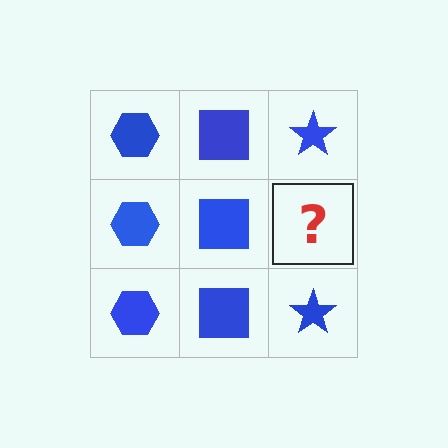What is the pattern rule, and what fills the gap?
The rule is that each column has a consistent shape. The gap should be filled with a blue star.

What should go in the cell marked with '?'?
The missing cell should contain a blue star.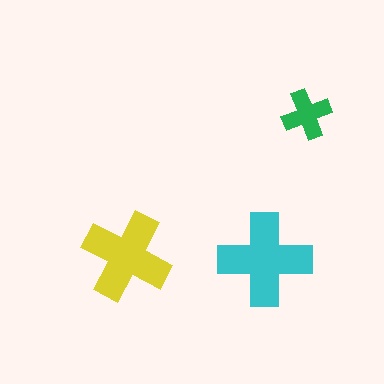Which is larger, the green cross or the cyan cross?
The cyan one.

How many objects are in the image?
There are 3 objects in the image.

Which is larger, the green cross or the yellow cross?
The yellow one.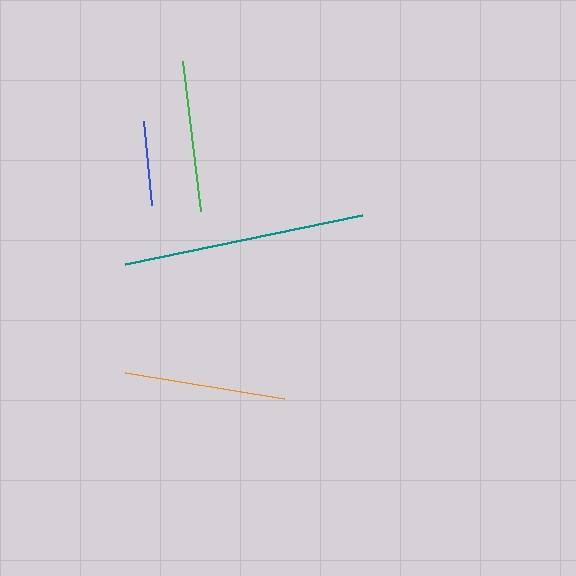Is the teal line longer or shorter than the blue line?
The teal line is longer than the blue line.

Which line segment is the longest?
The teal line is the longest at approximately 242 pixels.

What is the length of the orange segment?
The orange segment is approximately 161 pixels long.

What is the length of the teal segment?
The teal segment is approximately 242 pixels long.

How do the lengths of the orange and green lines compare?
The orange and green lines are approximately the same length.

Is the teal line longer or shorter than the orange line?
The teal line is longer than the orange line.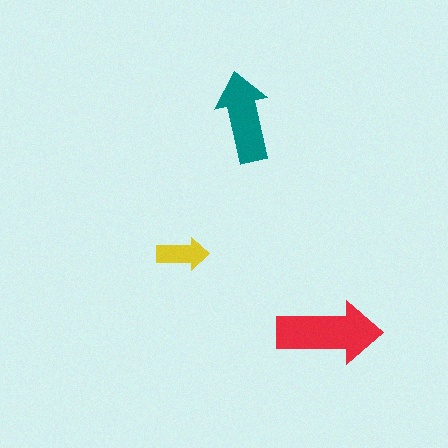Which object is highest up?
The teal arrow is topmost.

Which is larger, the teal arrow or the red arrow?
The red one.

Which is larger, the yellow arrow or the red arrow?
The red one.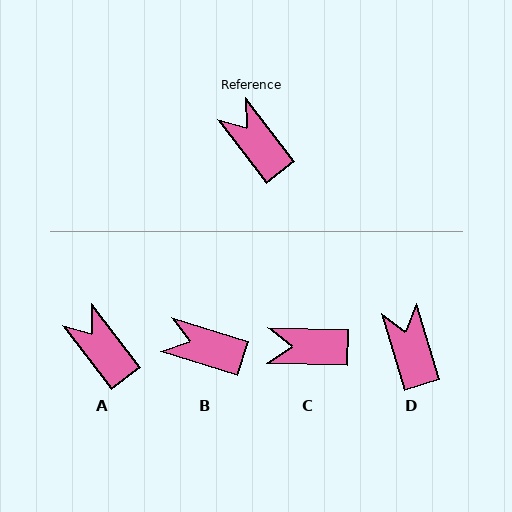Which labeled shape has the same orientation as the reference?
A.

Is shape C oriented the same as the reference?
No, it is off by about 51 degrees.